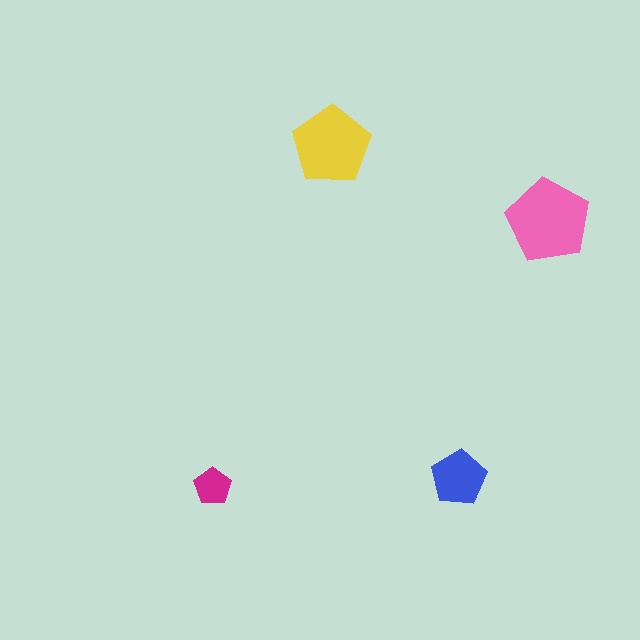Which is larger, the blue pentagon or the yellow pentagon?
The yellow one.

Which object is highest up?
The yellow pentagon is topmost.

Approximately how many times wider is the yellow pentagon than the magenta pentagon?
About 2 times wider.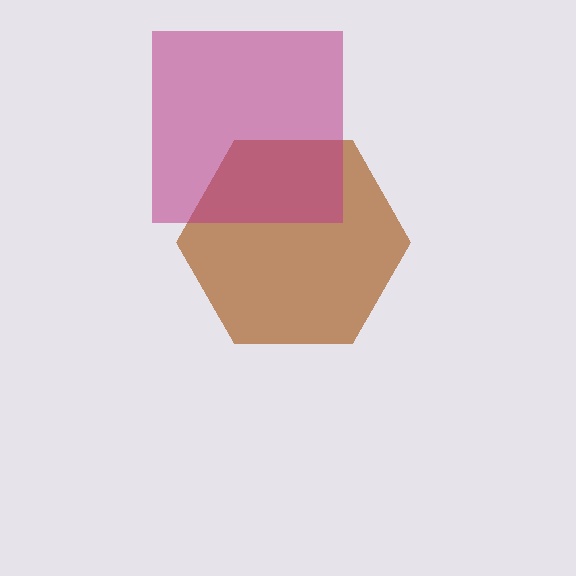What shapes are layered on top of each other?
The layered shapes are: a brown hexagon, a magenta square.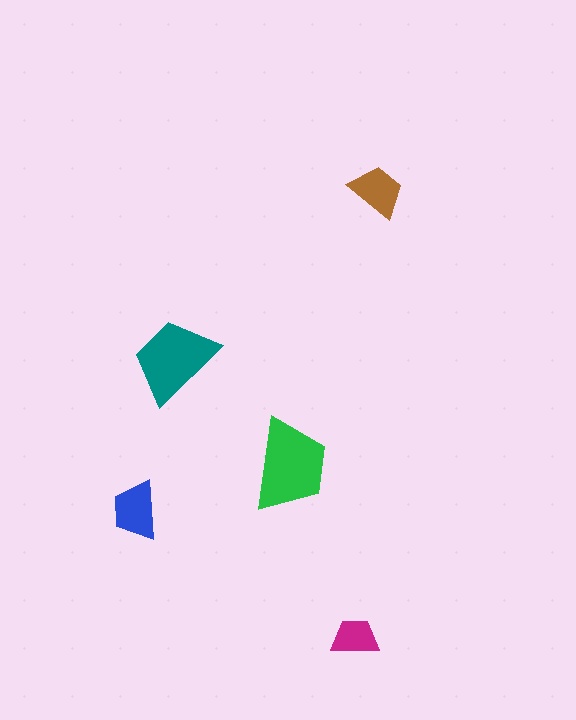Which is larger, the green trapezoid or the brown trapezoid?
The green one.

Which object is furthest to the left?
The blue trapezoid is leftmost.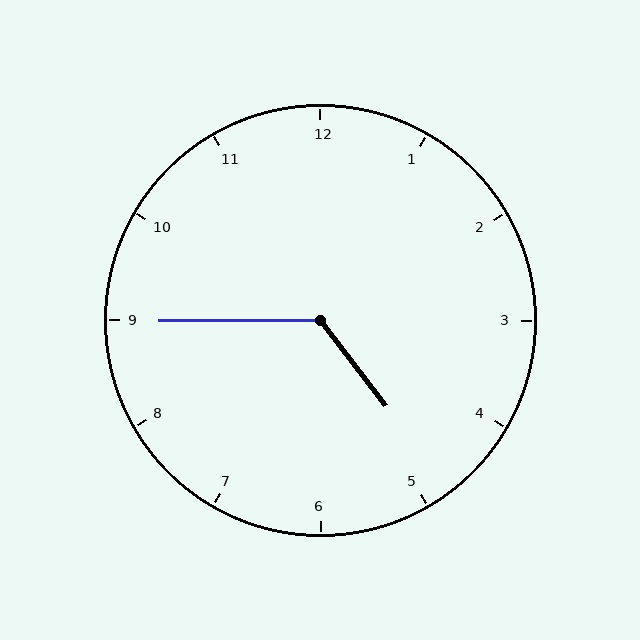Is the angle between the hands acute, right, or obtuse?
It is obtuse.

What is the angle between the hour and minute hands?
Approximately 128 degrees.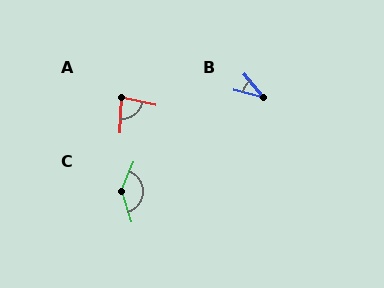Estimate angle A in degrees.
Approximately 80 degrees.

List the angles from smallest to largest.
B (37°), A (80°), C (140°).